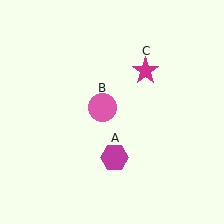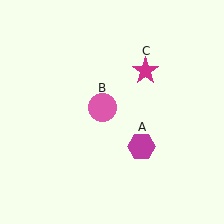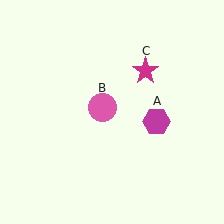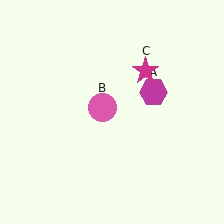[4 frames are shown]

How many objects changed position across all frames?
1 object changed position: magenta hexagon (object A).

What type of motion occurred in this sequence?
The magenta hexagon (object A) rotated counterclockwise around the center of the scene.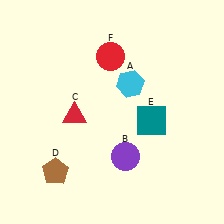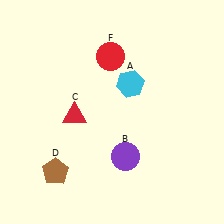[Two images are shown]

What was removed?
The teal square (E) was removed in Image 2.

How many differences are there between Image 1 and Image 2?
There is 1 difference between the two images.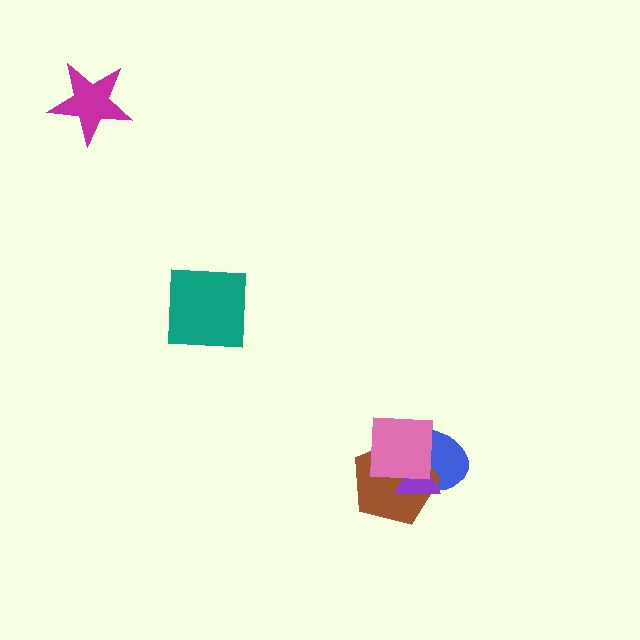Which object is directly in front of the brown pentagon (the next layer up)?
The purple triangle is directly in front of the brown pentagon.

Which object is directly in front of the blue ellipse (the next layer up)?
The brown pentagon is directly in front of the blue ellipse.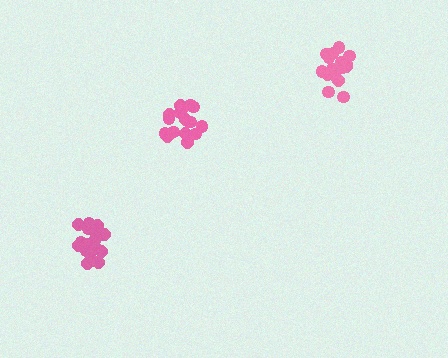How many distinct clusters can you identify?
There are 3 distinct clusters.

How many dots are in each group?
Group 1: 16 dots, Group 2: 18 dots, Group 3: 21 dots (55 total).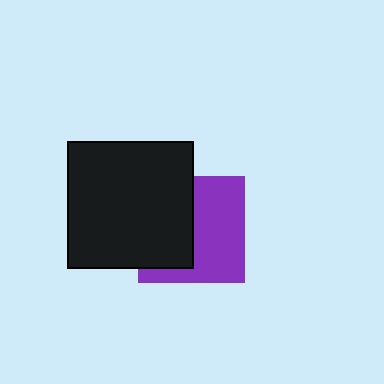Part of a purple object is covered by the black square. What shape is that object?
It is a square.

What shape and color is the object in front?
The object in front is a black square.